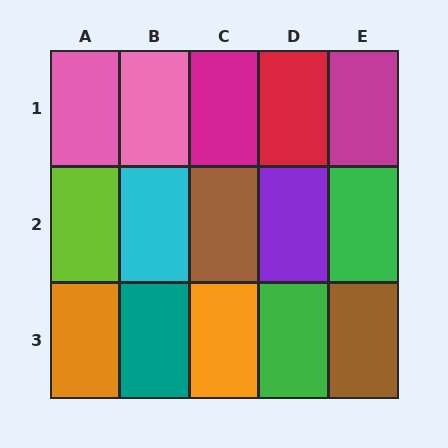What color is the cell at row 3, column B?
Teal.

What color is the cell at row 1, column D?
Red.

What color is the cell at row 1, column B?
Pink.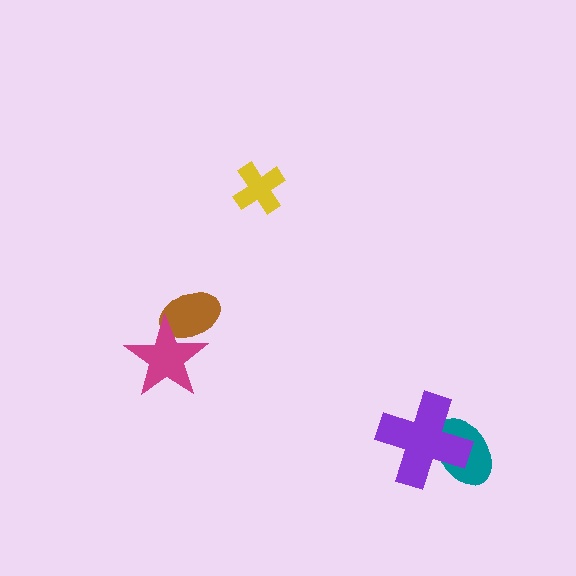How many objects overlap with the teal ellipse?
1 object overlaps with the teal ellipse.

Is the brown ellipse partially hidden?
Yes, it is partially covered by another shape.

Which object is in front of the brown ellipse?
The magenta star is in front of the brown ellipse.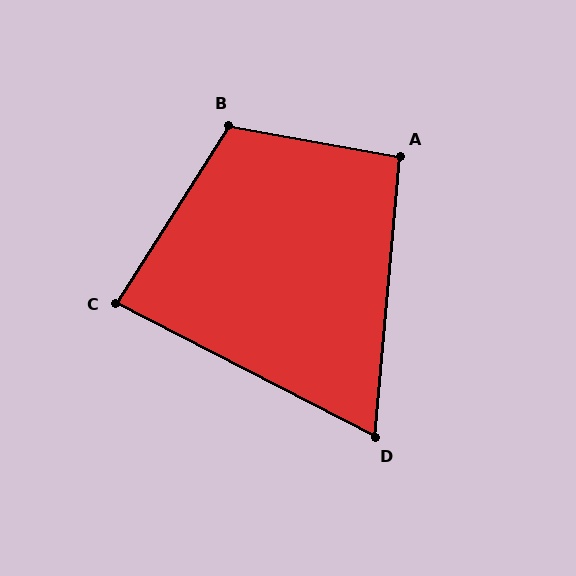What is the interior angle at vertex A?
Approximately 95 degrees (obtuse).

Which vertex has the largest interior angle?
B, at approximately 112 degrees.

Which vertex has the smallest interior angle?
D, at approximately 68 degrees.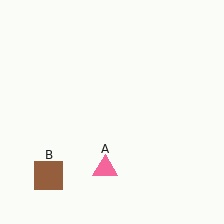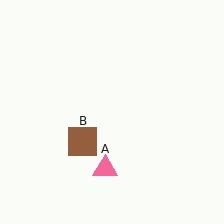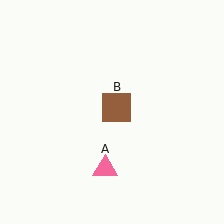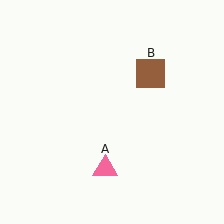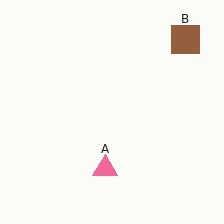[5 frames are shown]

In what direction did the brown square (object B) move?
The brown square (object B) moved up and to the right.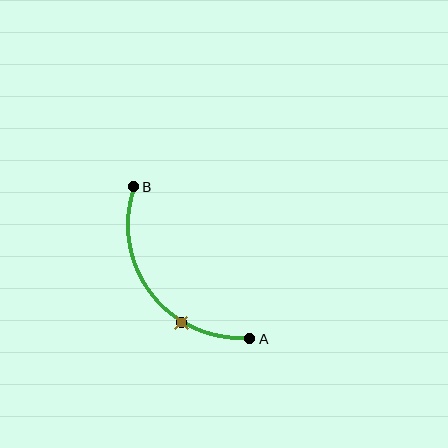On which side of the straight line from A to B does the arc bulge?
The arc bulges below and to the left of the straight line connecting A and B.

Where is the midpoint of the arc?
The arc midpoint is the point on the curve farthest from the straight line joining A and B. It sits below and to the left of that line.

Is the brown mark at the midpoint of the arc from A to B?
No. The brown mark lies on the arc but is closer to endpoint A. The arc midpoint would be at the point on the curve equidistant along the arc from both A and B.